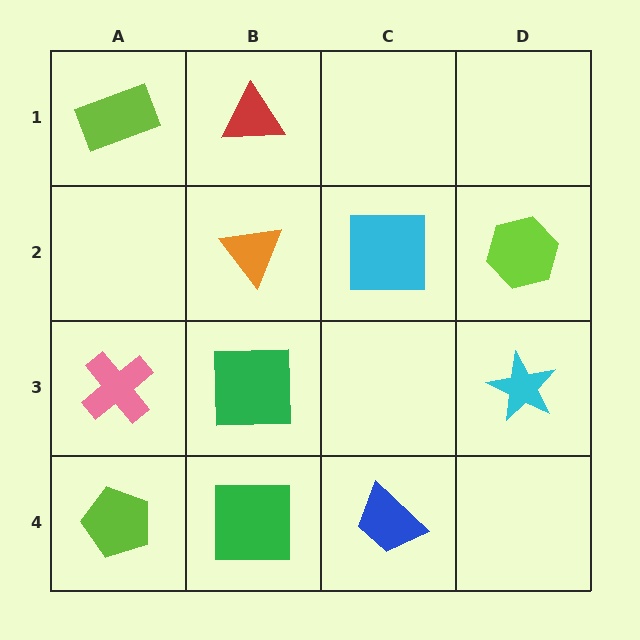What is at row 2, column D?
A lime hexagon.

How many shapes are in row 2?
3 shapes.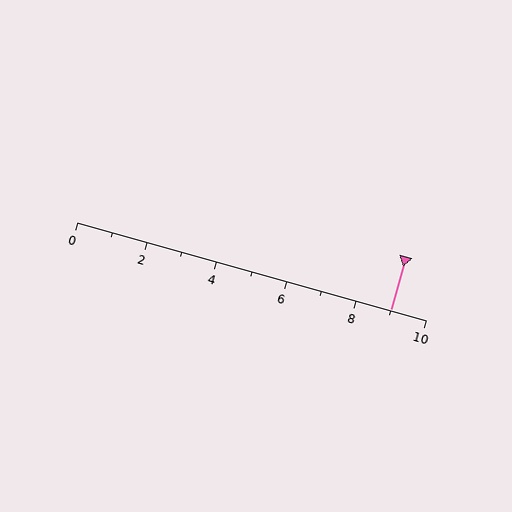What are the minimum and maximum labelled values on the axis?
The axis runs from 0 to 10.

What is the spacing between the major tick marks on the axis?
The major ticks are spaced 2 apart.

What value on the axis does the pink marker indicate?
The marker indicates approximately 9.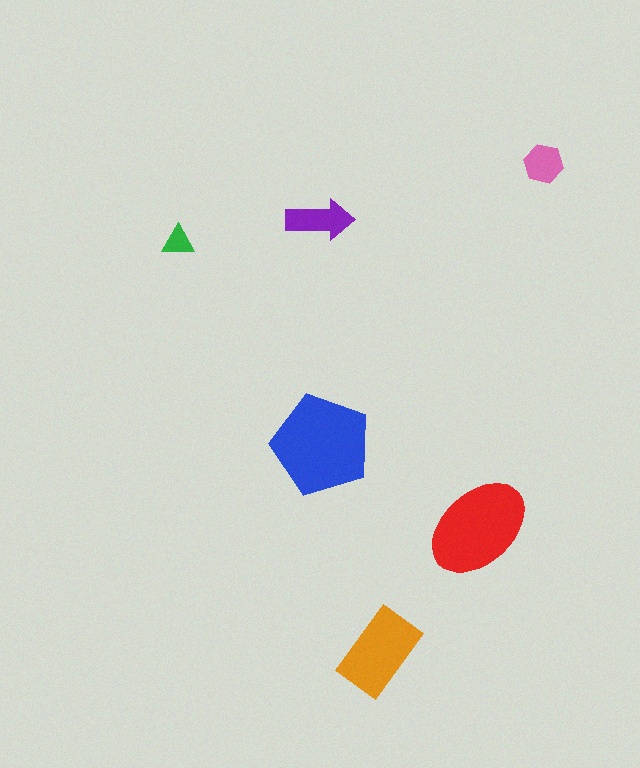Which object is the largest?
The blue pentagon.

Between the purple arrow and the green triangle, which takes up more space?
The purple arrow.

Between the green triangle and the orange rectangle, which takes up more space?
The orange rectangle.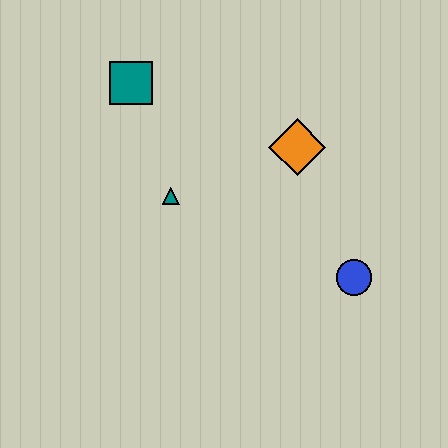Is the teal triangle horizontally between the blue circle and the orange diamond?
No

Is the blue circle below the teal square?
Yes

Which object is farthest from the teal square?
The blue circle is farthest from the teal square.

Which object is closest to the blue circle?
The orange diamond is closest to the blue circle.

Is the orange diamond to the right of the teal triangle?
Yes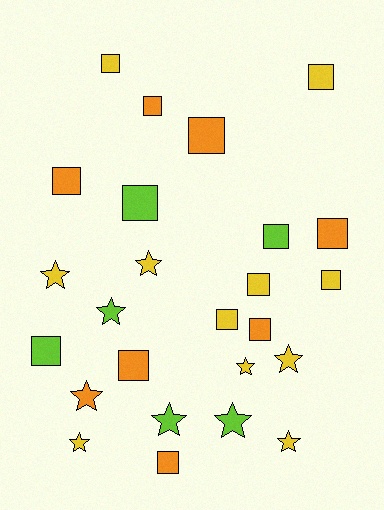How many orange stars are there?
There is 1 orange star.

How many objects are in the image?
There are 25 objects.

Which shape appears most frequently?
Square, with 15 objects.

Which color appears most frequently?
Yellow, with 11 objects.